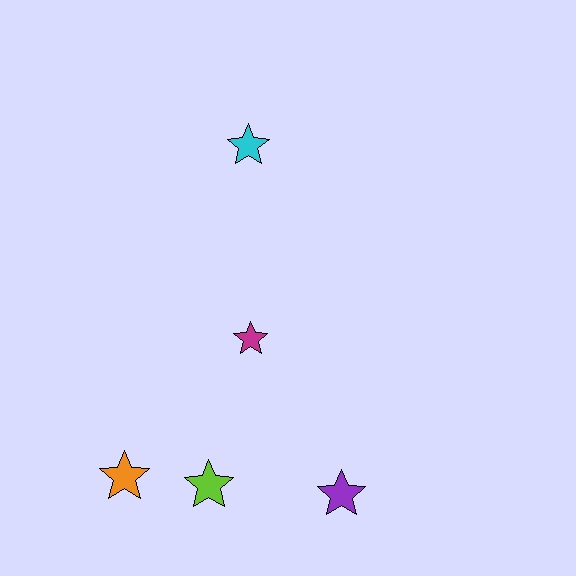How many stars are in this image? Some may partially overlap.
There are 5 stars.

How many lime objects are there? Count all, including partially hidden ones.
There is 1 lime object.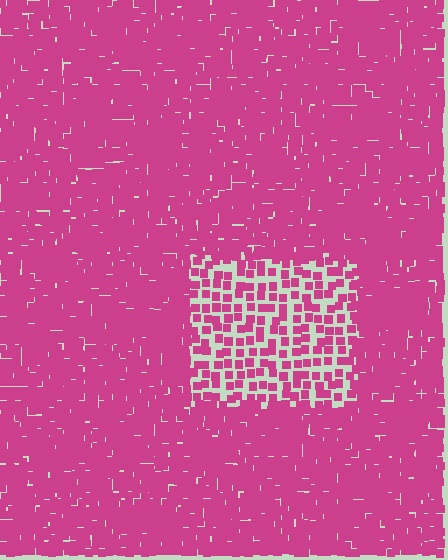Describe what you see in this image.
The image contains small magenta elements arranged at two different densities. A rectangle-shaped region is visible where the elements are less densely packed than the surrounding area.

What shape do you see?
I see a rectangle.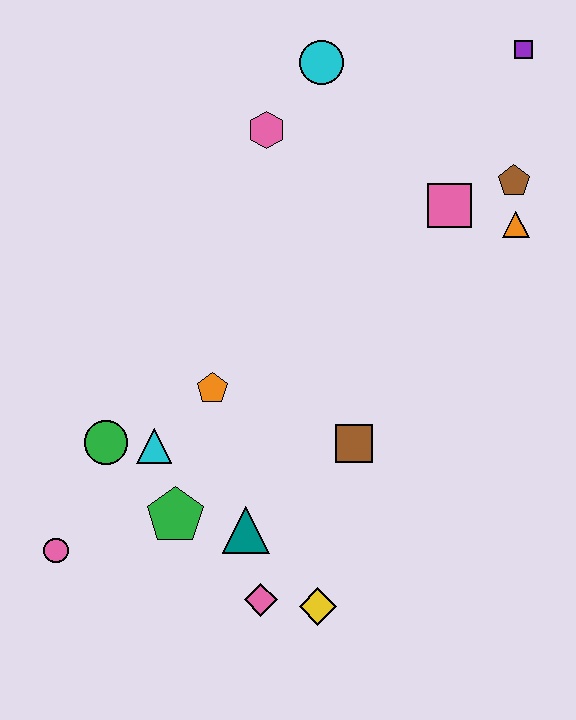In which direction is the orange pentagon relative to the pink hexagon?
The orange pentagon is below the pink hexagon.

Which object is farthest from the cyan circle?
The pink circle is farthest from the cyan circle.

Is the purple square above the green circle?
Yes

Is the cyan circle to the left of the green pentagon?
No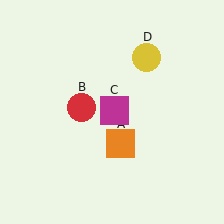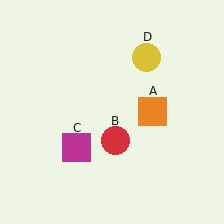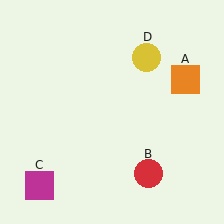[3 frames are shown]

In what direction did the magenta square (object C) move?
The magenta square (object C) moved down and to the left.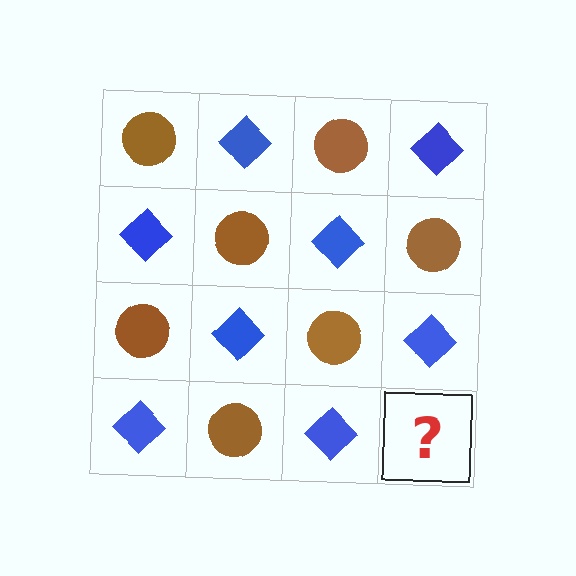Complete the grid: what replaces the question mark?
The question mark should be replaced with a brown circle.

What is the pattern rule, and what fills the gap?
The rule is that it alternates brown circle and blue diamond in a checkerboard pattern. The gap should be filled with a brown circle.